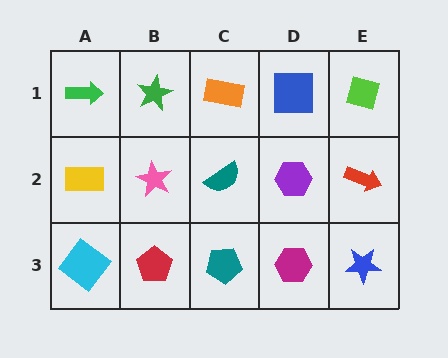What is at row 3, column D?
A magenta hexagon.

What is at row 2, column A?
A yellow rectangle.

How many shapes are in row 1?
5 shapes.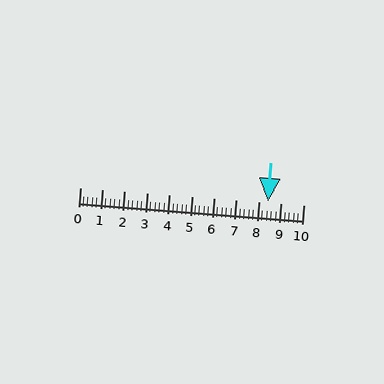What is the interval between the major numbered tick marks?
The major tick marks are spaced 1 units apart.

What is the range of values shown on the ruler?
The ruler shows values from 0 to 10.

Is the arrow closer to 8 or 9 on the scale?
The arrow is closer to 8.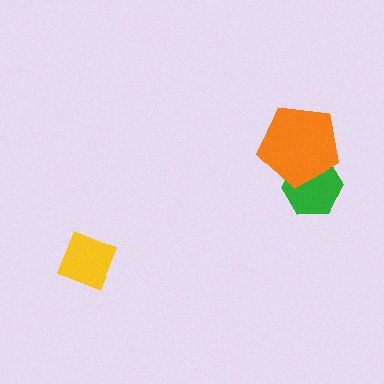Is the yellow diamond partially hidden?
No, no other shape covers it.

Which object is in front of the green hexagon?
The orange pentagon is in front of the green hexagon.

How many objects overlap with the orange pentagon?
1 object overlaps with the orange pentagon.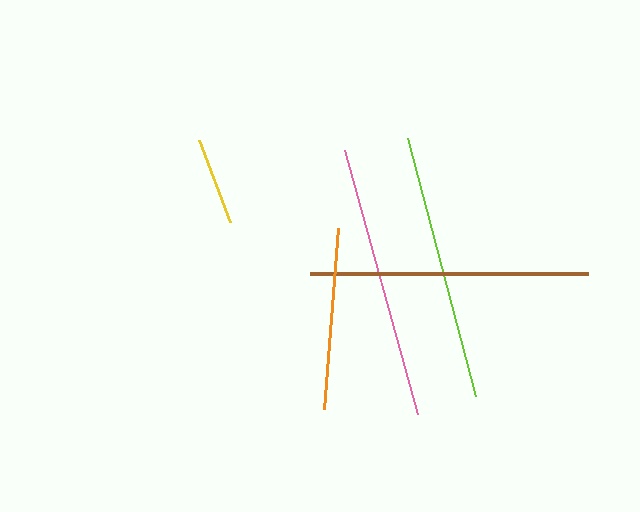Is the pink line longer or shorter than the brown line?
The brown line is longer than the pink line.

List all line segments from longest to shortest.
From longest to shortest: brown, pink, lime, orange, yellow.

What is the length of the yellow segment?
The yellow segment is approximately 87 pixels long.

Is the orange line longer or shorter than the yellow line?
The orange line is longer than the yellow line.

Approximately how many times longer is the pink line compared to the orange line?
The pink line is approximately 1.5 times the length of the orange line.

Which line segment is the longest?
The brown line is the longest at approximately 278 pixels.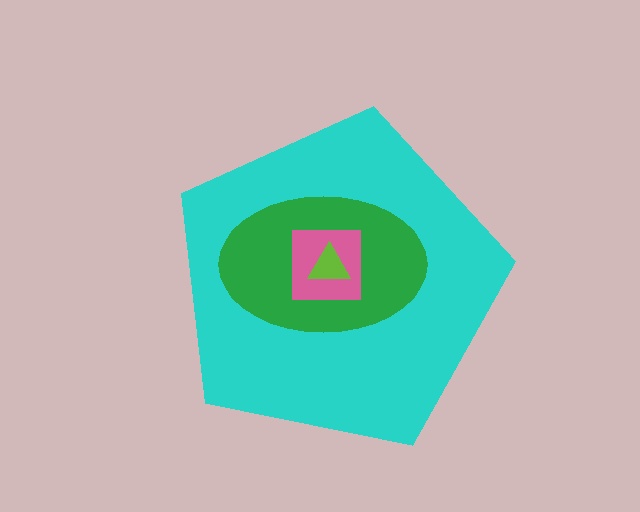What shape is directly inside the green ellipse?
The pink square.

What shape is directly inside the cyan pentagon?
The green ellipse.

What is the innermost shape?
The lime triangle.